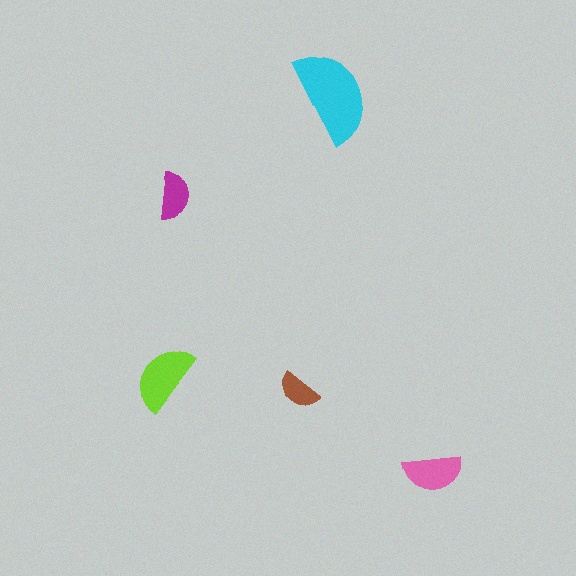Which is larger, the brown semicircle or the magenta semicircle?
The magenta one.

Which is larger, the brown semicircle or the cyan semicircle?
The cyan one.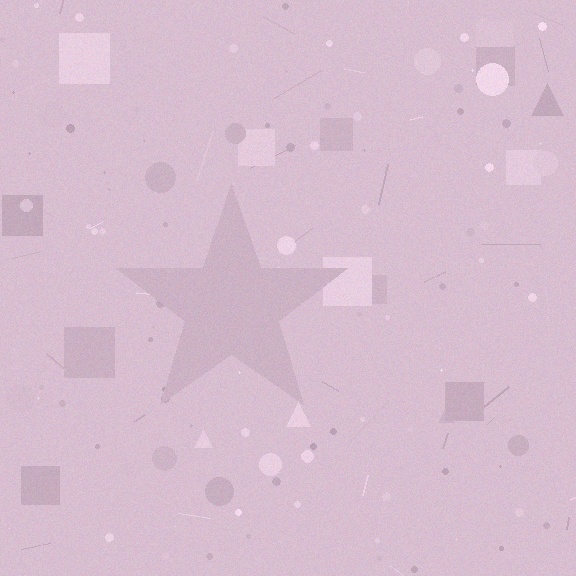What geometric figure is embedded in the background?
A star is embedded in the background.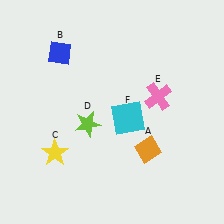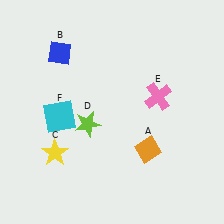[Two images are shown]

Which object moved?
The cyan square (F) moved left.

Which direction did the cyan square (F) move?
The cyan square (F) moved left.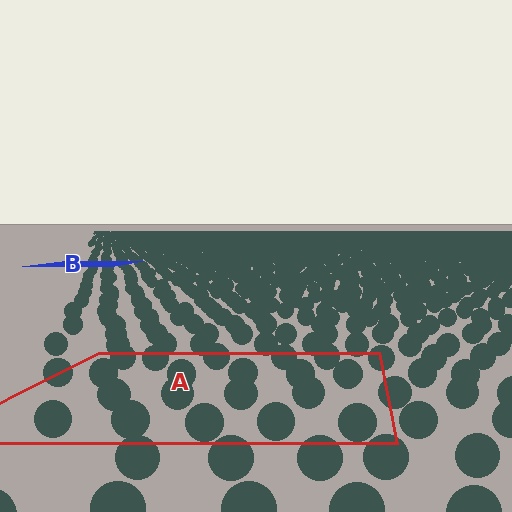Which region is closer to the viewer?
Region A is closer. The texture elements there are larger and more spread out.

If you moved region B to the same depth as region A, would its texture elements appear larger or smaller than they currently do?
They would appear larger. At a closer depth, the same texture elements are projected at a bigger on-screen size.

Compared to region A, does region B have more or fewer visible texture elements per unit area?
Region B has more texture elements per unit area — they are packed more densely because it is farther away.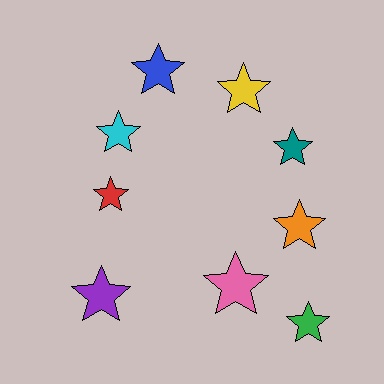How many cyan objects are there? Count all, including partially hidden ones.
There is 1 cyan object.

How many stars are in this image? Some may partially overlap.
There are 9 stars.